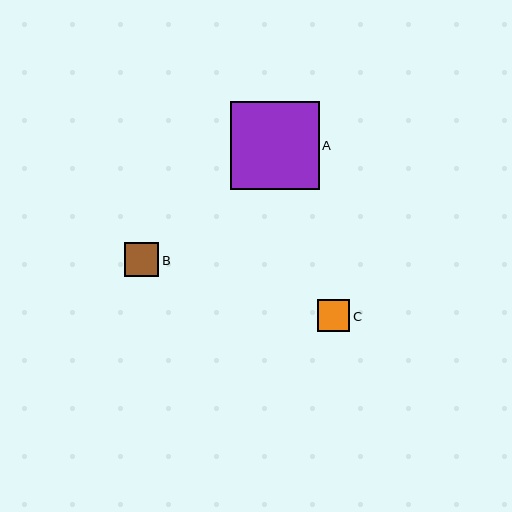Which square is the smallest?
Square C is the smallest with a size of approximately 32 pixels.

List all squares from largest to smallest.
From largest to smallest: A, B, C.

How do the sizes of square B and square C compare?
Square B and square C are approximately the same size.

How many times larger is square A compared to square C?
Square A is approximately 2.8 times the size of square C.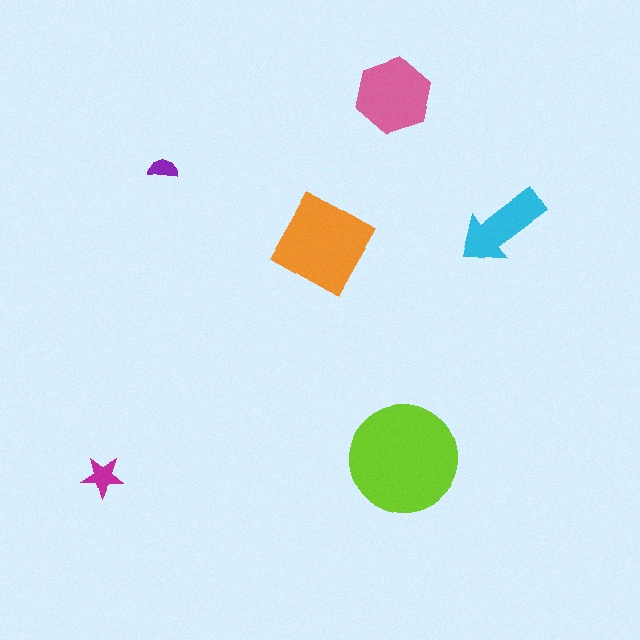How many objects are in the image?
There are 6 objects in the image.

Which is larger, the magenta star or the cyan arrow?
The cyan arrow.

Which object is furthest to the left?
The magenta star is leftmost.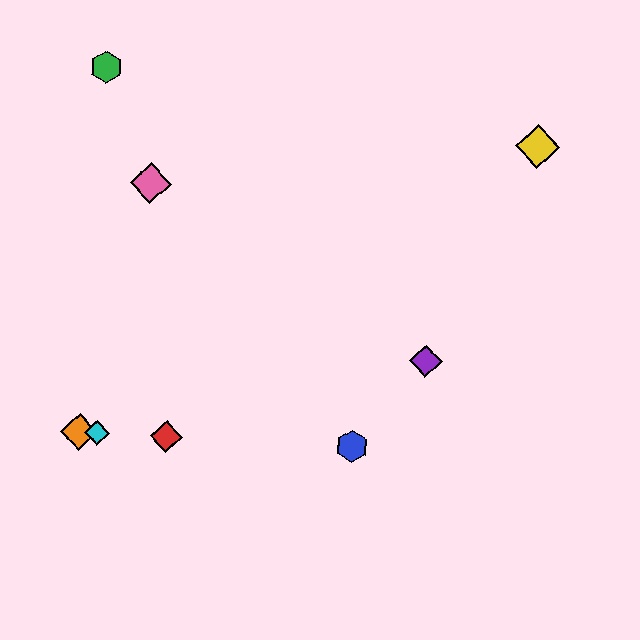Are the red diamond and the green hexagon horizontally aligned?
No, the red diamond is at y≈437 and the green hexagon is at y≈67.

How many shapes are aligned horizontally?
4 shapes (the red diamond, the blue hexagon, the orange diamond, the cyan diamond) are aligned horizontally.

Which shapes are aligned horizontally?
The red diamond, the blue hexagon, the orange diamond, the cyan diamond are aligned horizontally.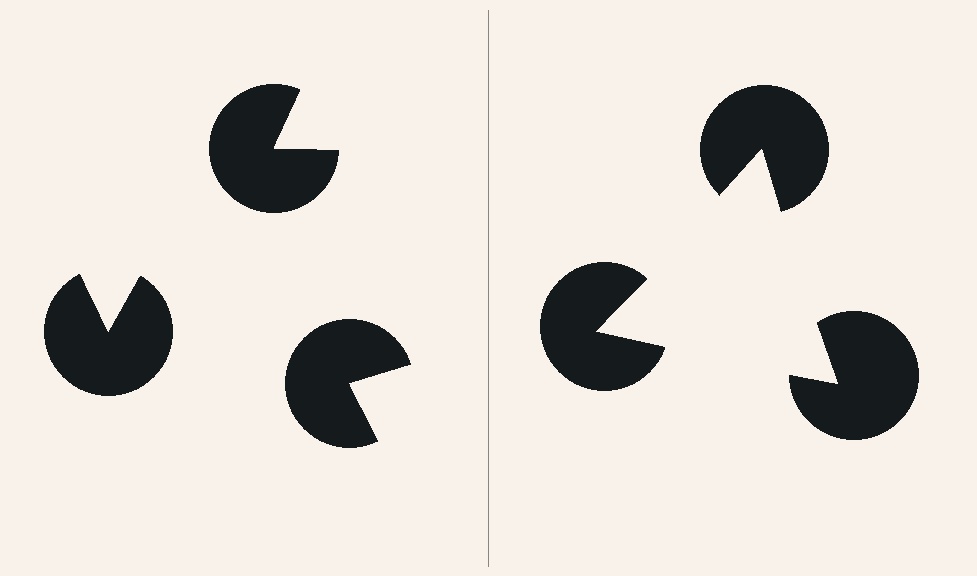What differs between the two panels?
The pac-man discs are positioned identically on both sides; only the wedge orientations differ. On the right they align to a triangle; on the left they are misaligned.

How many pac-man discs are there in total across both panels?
6 — 3 on each side.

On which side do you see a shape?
An illusory triangle appears on the right side. On the left side the wedge cuts are rotated, so no coherent shape forms.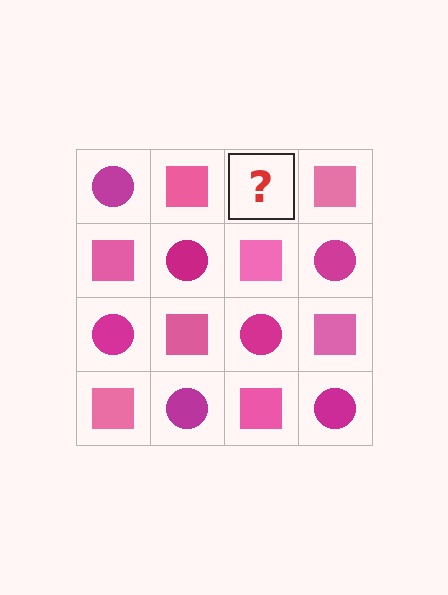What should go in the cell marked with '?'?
The missing cell should contain a magenta circle.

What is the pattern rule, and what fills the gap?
The rule is that it alternates magenta circle and pink square in a checkerboard pattern. The gap should be filled with a magenta circle.